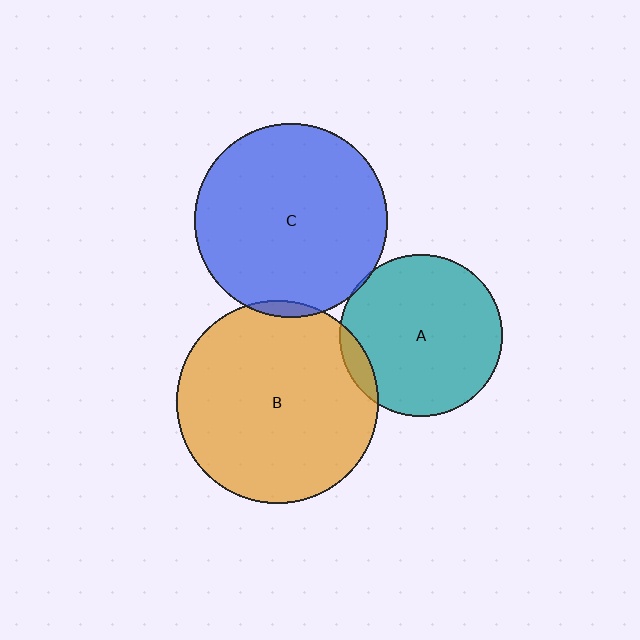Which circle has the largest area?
Circle B (orange).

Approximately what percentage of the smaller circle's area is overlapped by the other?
Approximately 5%.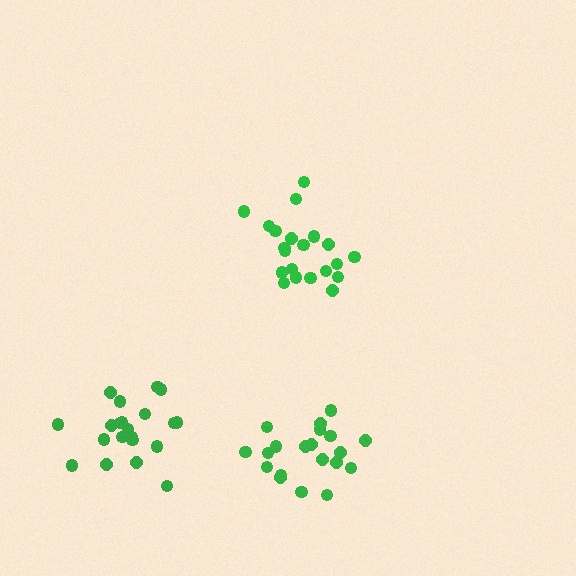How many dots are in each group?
Group 1: 21 dots, Group 2: 21 dots, Group 3: 20 dots (62 total).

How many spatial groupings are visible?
There are 3 spatial groupings.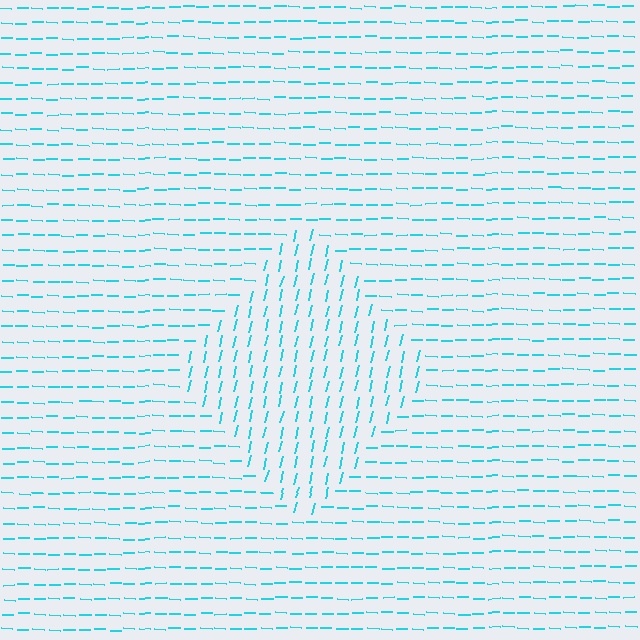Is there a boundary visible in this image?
Yes, there is a texture boundary formed by a change in line orientation.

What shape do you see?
I see a diamond.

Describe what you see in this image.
The image is filled with small cyan line segments. A diamond region in the image has lines oriented differently from the surrounding lines, creating a visible texture boundary.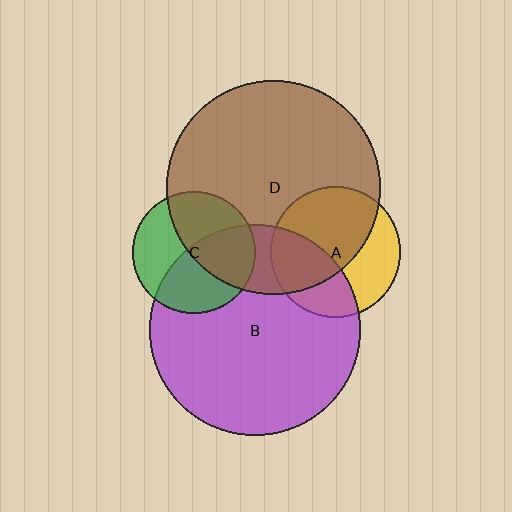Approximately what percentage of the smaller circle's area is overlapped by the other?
Approximately 35%.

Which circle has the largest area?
Circle D (brown).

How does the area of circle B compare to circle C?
Approximately 3.0 times.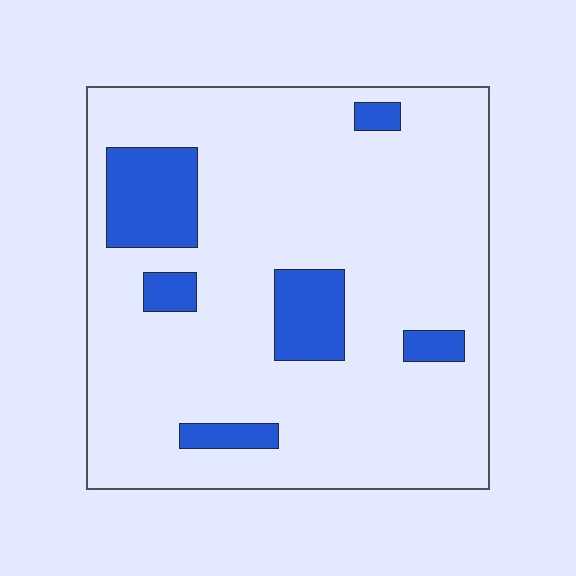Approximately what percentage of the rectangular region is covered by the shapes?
Approximately 15%.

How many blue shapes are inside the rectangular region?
6.